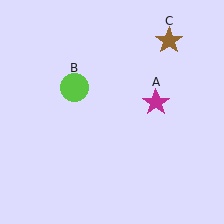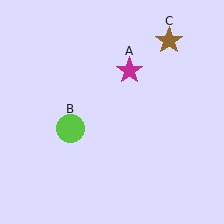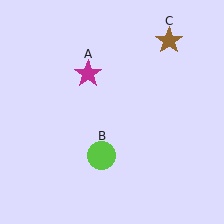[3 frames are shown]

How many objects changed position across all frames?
2 objects changed position: magenta star (object A), lime circle (object B).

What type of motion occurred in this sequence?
The magenta star (object A), lime circle (object B) rotated counterclockwise around the center of the scene.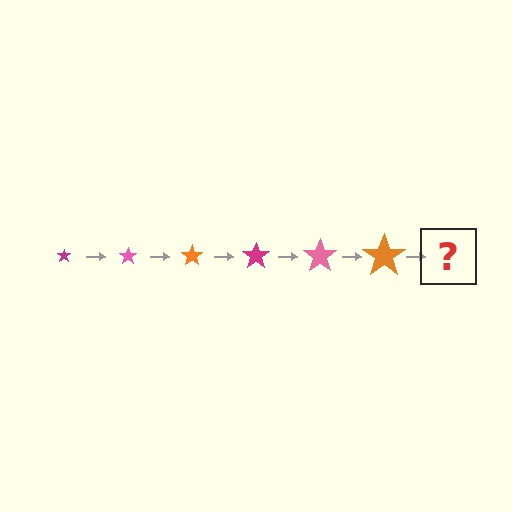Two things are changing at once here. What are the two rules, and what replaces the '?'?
The two rules are that the star grows larger each step and the color cycles through magenta, pink, and orange. The '?' should be a magenta star, larger than the previous one.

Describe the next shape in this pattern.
It should be a magenta star, larger than the previous one.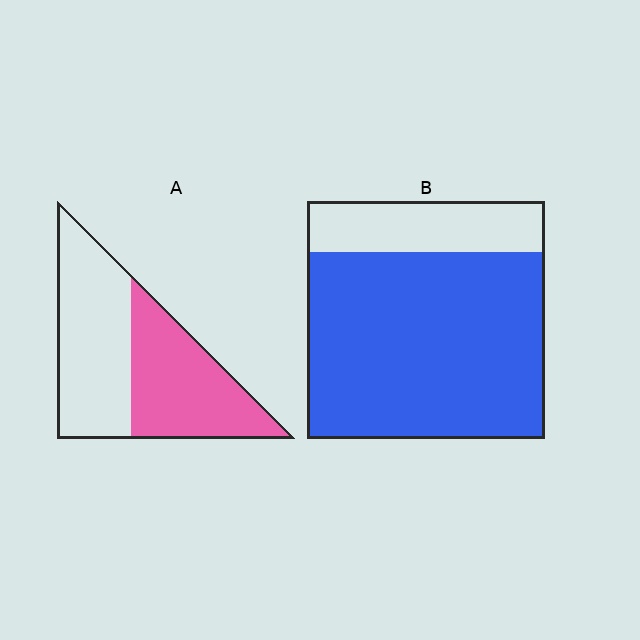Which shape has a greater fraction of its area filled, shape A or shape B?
Shape B.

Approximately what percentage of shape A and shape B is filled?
A is approximately 50% and B is approximately 80%.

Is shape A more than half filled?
Roughly half.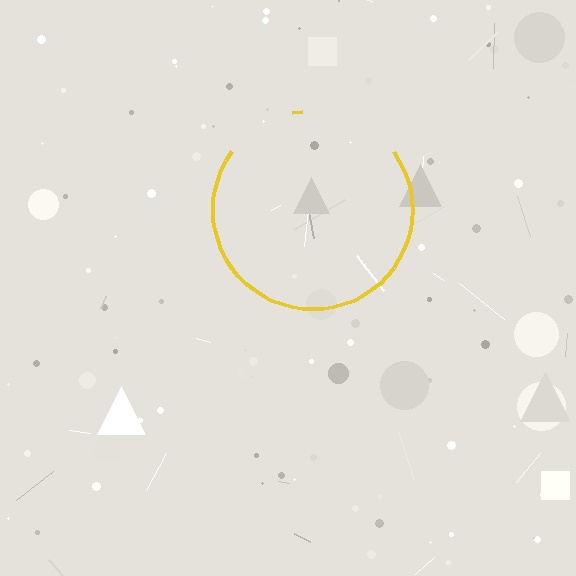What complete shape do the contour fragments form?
The contour fragments form a circle.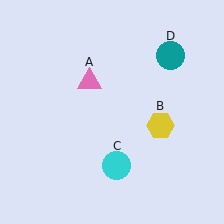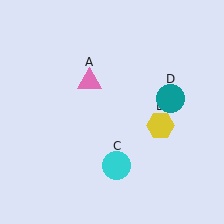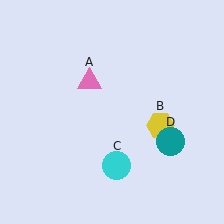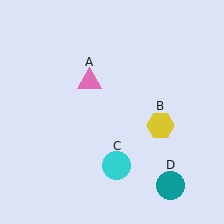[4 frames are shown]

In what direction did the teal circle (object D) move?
The teal circle (object D) moved down.